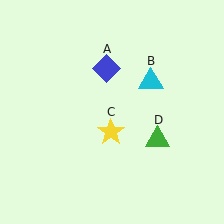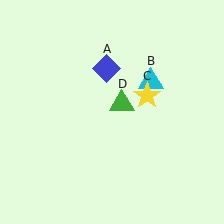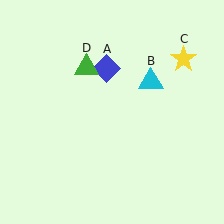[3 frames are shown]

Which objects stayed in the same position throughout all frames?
Blue diamond (object A) and cyan triangle (object B) remained stationary.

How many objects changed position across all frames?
2 objects changed position: yellow star (object C), green triangle (object D).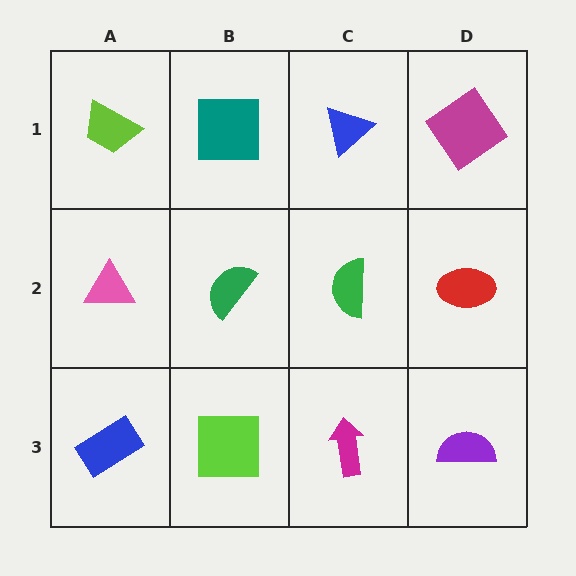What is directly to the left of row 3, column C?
A lime square.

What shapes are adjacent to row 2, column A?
A lime trapezoid (row 1, column A), a blue rectangle (row 3, column A), a green semicircle (row 2, column B).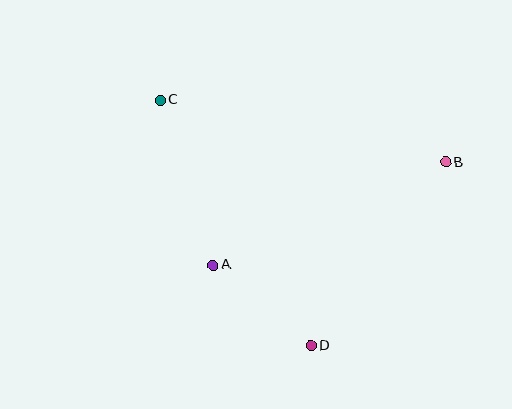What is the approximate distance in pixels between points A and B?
The distance between A and B is approximately 254 pixels.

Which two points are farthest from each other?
Points B and C are farthest from each other.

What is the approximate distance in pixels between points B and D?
The distance between B and D is approximately 228 pixels.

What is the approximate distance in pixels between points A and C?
The distance between A and C is approximately 173 pixels.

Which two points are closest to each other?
Points A and D are closest to each other.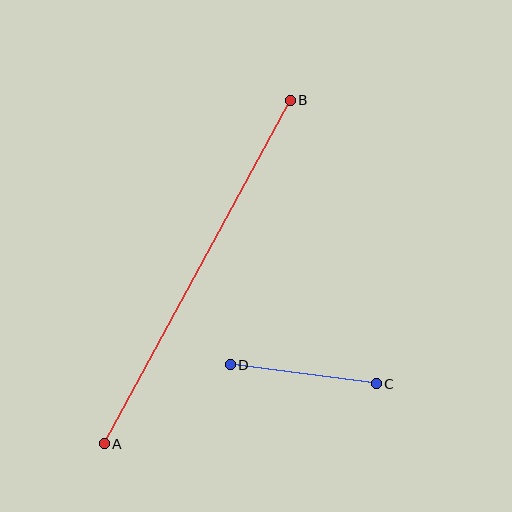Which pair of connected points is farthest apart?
Points A and B are farthest apart.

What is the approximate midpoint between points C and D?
The midpoint is at approximately (303, 374) pixels.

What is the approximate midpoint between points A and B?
The midpoint is at approximately (197, 272) pixels.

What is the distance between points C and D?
The distance is approximately 147 pixels.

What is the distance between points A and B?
The distance is approximately 390 pixels.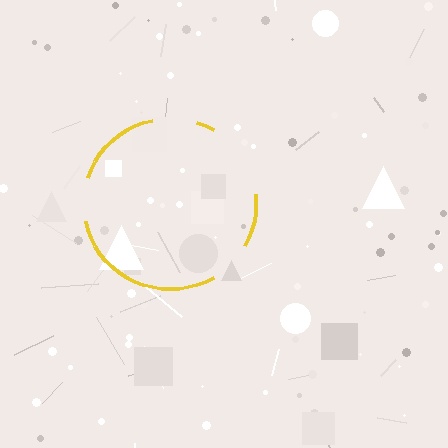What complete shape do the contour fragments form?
The contour fragments form a circle.